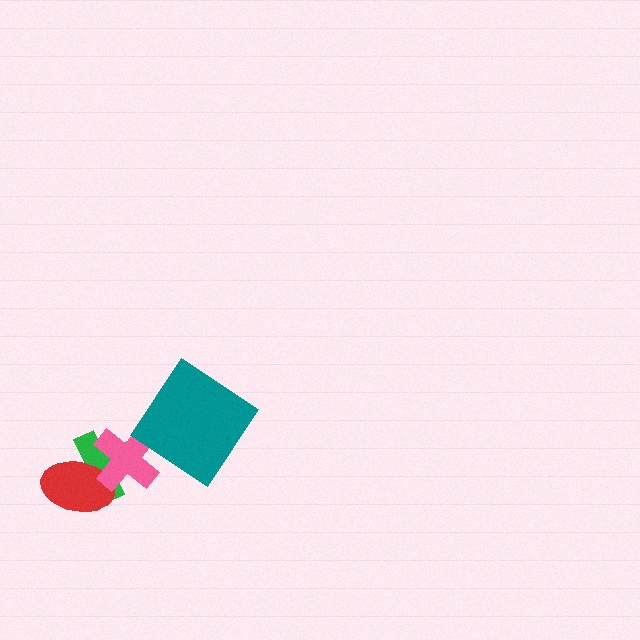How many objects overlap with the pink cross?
2 objects overlap with the pink cross.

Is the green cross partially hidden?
Yes, it is partially covered by another shape.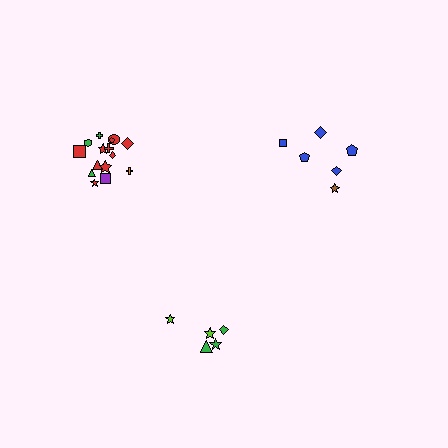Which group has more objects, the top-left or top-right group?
The top-left group.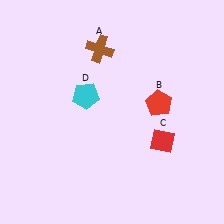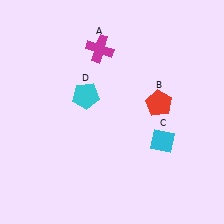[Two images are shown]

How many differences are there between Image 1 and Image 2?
There are 2 differences between the two images.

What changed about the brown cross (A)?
In Image 1, A is brown. In Image 2, it changed to magenta.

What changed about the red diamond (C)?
In Image 1, C is red. In Image 2, it changed to cyan.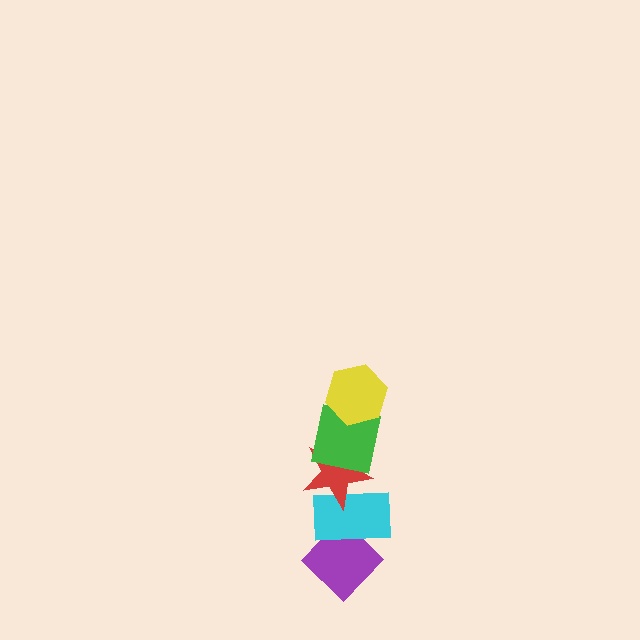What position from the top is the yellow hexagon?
The yellow hexagon is 1st from the top.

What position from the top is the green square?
The green square is 2nd from the top.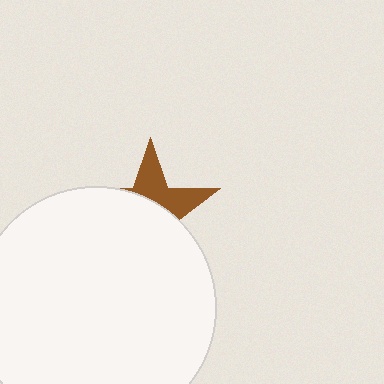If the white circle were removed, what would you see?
You would see the complete brown star.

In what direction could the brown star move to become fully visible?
The brown star could move up. That would shift it out from behind the white circle entirely.